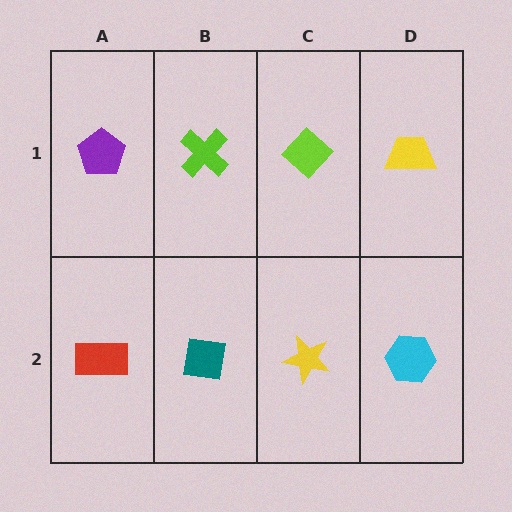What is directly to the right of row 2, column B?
A yellow star.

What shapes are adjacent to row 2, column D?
A yellow trapezoid (row 1, column D), a yellow star (row 2, column C).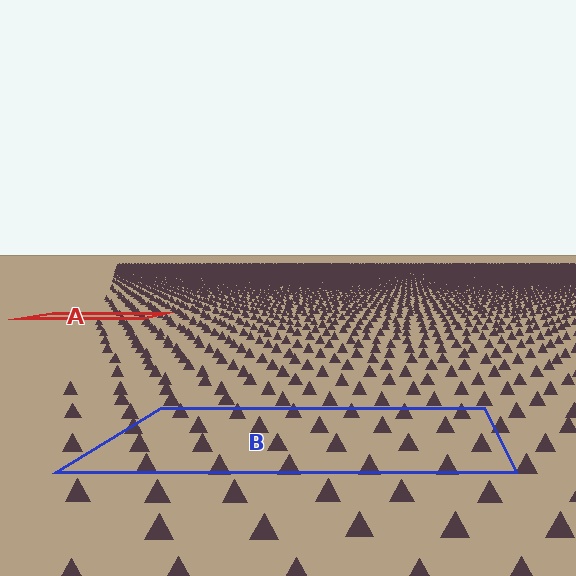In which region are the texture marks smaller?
The texture marks are smaller in region A, because it is farther away.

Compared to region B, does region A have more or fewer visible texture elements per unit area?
Region A has more texture elements per unit area — they are packed more densely because it is farther away.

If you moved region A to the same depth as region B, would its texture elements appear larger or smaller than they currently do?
They would appear larger. At a closer depth, the same texture elements are projected at a bigger on-screen size.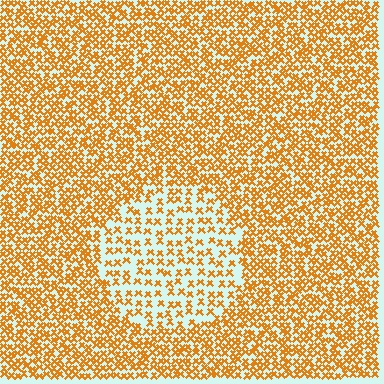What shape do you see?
I see a circle.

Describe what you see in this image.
The image contains small orange elements arranged at two different densities. A circle-shaped region is visible where the elements are less densely packed than the surrounding area.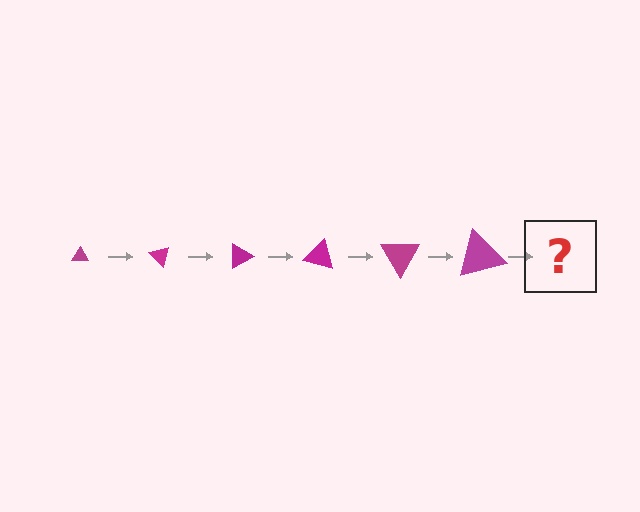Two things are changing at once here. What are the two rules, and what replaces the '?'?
The two rules are that the triangle grows larger each step and it rotates 45 degrees each step. The '?' should be a triangle, larger than the previous one and rotated 270 degrees from the start.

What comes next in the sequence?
The next element should be a triangle, larger than the previous one and rotated 270 degrees from the start.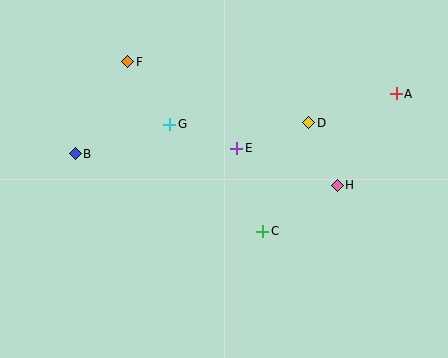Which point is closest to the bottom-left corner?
Point B is closest to the bottom-left corner.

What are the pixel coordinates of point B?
Point B is at (75, 154).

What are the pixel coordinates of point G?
Point G is at (170, 124).